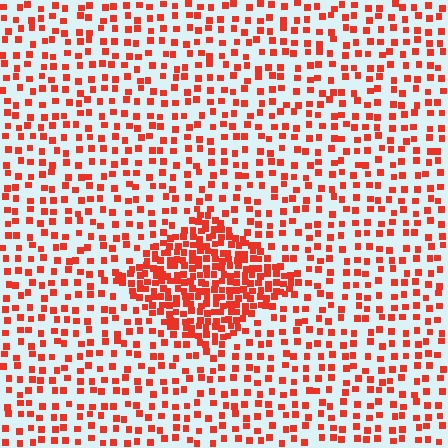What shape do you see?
I see a diamond.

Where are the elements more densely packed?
The elements are more densely packed inside the diamond boundary.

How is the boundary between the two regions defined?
The boundary is defined by a change in element density (approximately 2.6x ratio). All elements are the same color, size, and shape.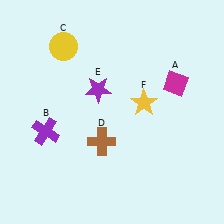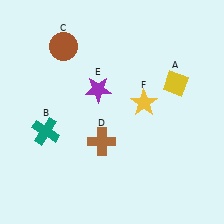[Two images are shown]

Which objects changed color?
A changed from magenta to yellow. B changed from purple to teal. C changed from yellow to brown.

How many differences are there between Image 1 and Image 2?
There are 3 differences between the two images.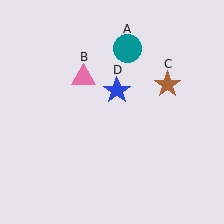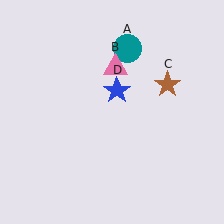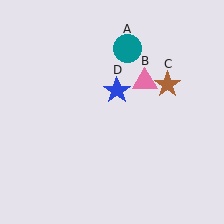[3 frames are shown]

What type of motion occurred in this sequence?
The pink triangle (object B) rotated clockwise around the center of the scene.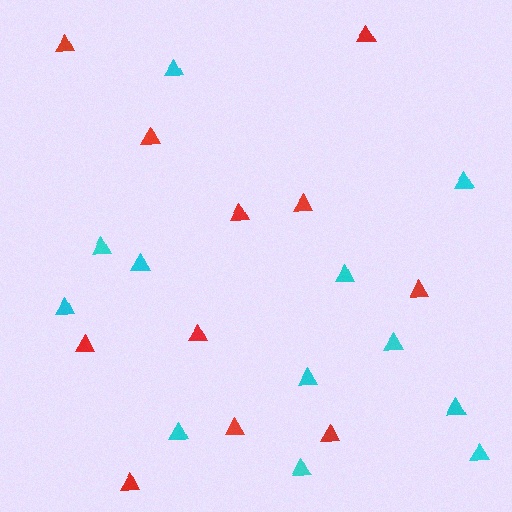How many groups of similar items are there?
There are 2 groups: one group of cyan triangles (12) and one group of red triangles (11).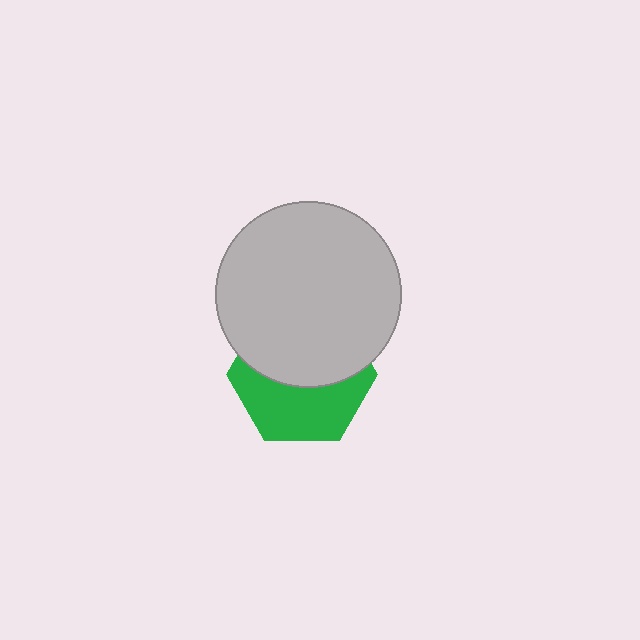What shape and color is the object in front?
The object in front is a light gray circle.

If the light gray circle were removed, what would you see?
You would see the complete green hexagon.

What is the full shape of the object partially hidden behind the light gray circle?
The partially hidden object is a green hexagon.